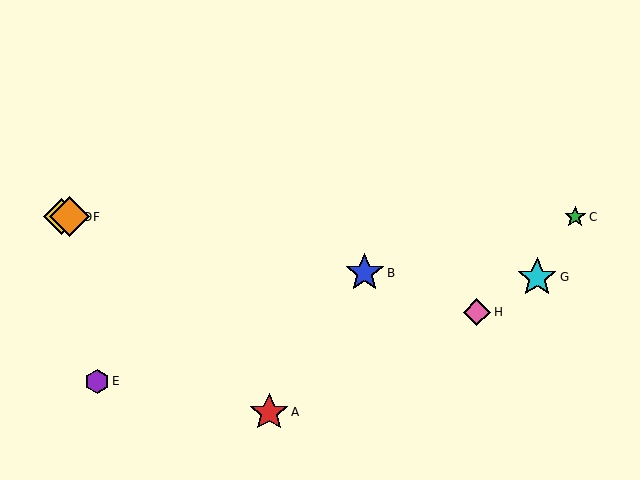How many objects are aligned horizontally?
3 objects (C, D, F) are aligned horizontally.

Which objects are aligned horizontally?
Objects C, D, F are aligned horizontally.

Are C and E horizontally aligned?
No, C is at y≈217 and E is at y≈381.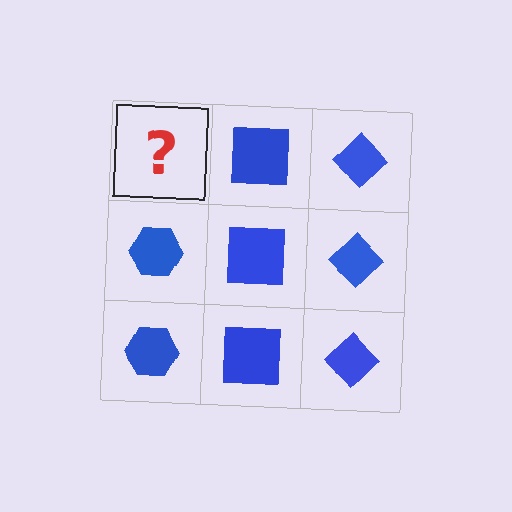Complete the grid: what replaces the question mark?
The question mark should be replaced with a blue hexagon.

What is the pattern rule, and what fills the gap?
The rule is that each column has a consistent shape. The gap should be filled with a blue hexagon.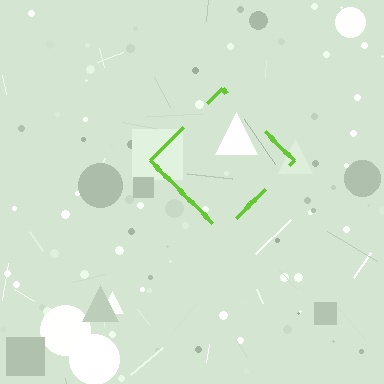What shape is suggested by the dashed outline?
The dashed outline suggests a diamond.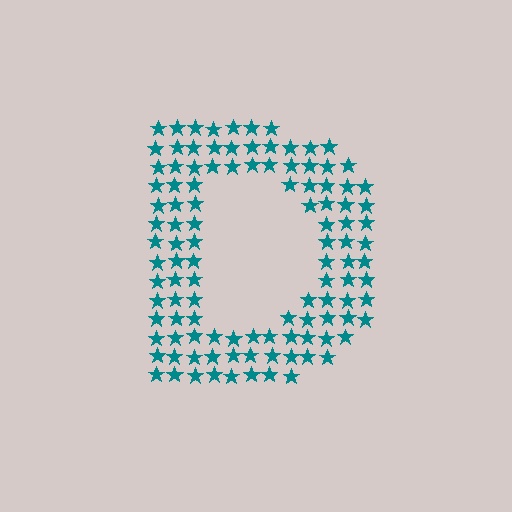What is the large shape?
The large shape is the letter D.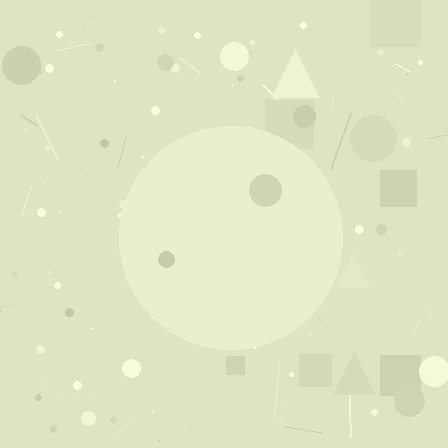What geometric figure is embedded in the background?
A circle is embedded in the background.